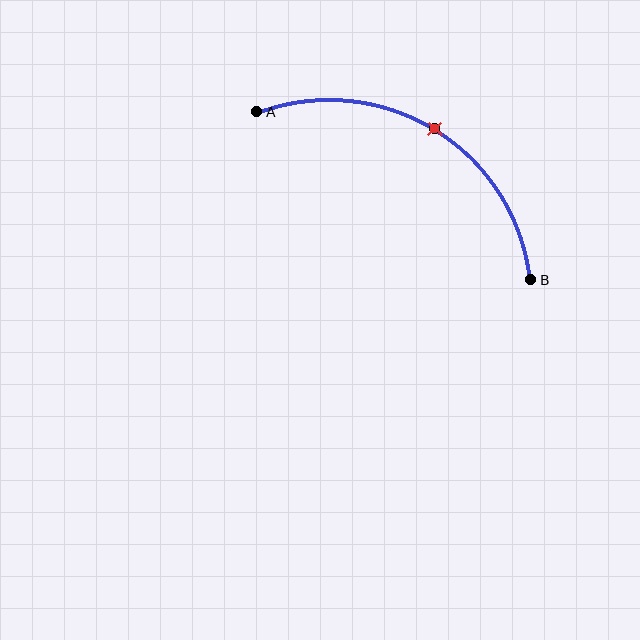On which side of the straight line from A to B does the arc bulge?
The arc bulges above the straight line connecting A and B.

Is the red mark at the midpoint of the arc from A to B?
Yes. The red mark lies on the arc at equal arc-length from both A and B — it is the arc midpoint.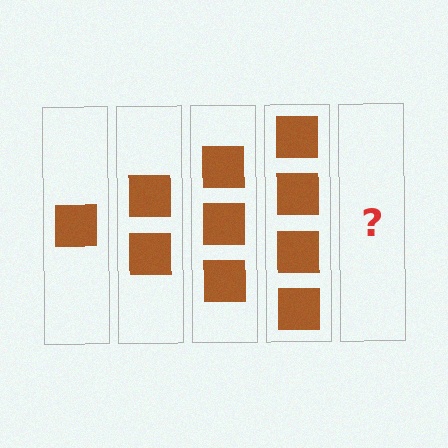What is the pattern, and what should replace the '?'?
The pattern is that each step adds one more square. The '?' should be 5 squares.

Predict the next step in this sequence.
The next step is 5 squares.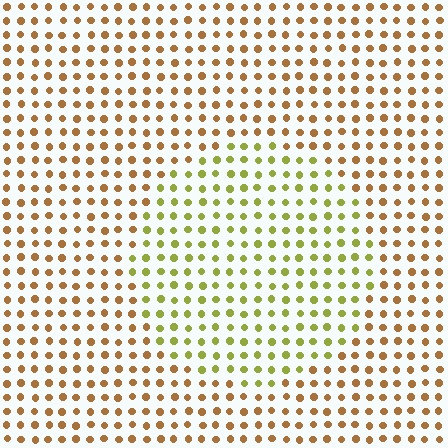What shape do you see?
I see a circle.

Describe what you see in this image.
The image is filled with small brown elements in a uniform arrangement. A circle-shaped region is visible where the elements are tinted to a slightly different hue, forming a subtle color boundary.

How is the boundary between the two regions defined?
The boundary is defined purely by a slight shift in hue (about 44 degrees). Spacing, size, and orientation are identical on both sides.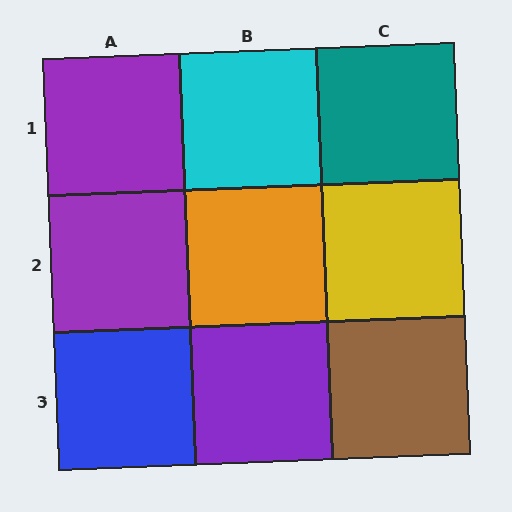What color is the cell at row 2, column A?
Purple.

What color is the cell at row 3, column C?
Brown.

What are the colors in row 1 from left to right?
Purple, cyan, teal.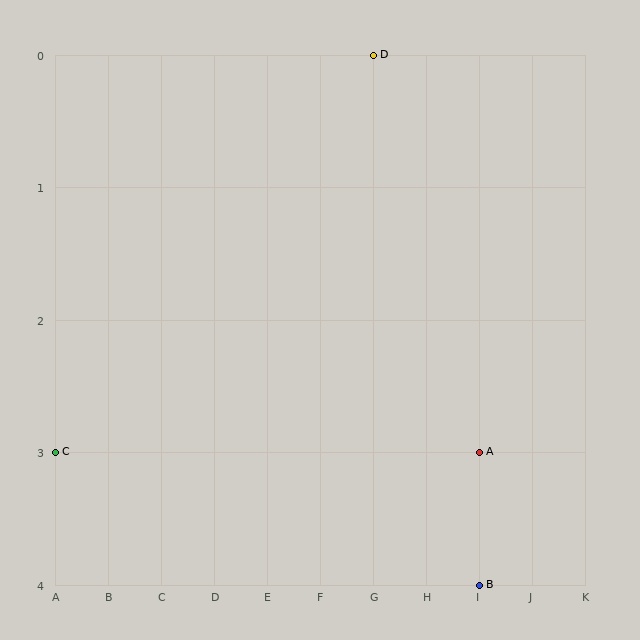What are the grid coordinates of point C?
Point C is at grid coordinates (A, 3).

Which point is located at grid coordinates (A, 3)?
Point C is at (A, 3).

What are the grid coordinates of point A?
Point A is at grid coordinates (I, 3).